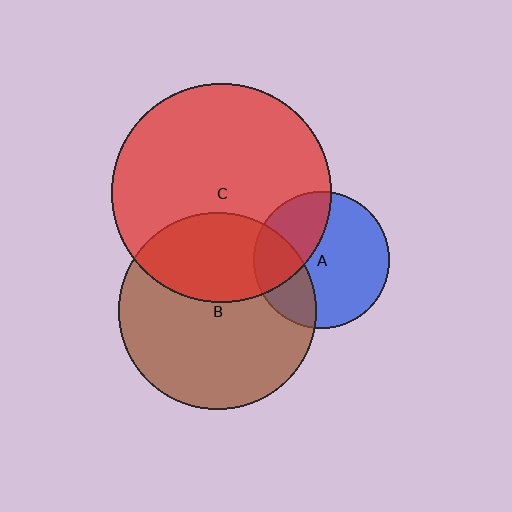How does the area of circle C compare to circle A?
Approximately 2.6 times.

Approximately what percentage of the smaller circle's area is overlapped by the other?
Approximately 35%.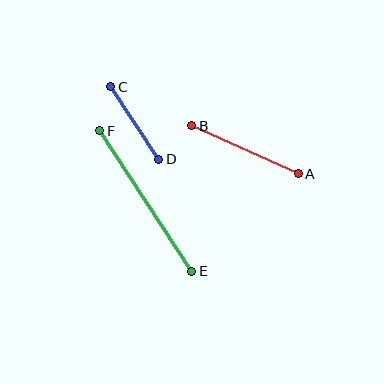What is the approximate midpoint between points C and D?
The midpoint is at approximately (135, 123) pixels.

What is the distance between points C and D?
The distance is approximately 87 pixels.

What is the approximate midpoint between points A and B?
The midpoint is at approximately (245, 150) pixels.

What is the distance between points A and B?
The distance is approximately 117 pixels.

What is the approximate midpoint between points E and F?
The midpoint is at approximately (146, 201) pixels.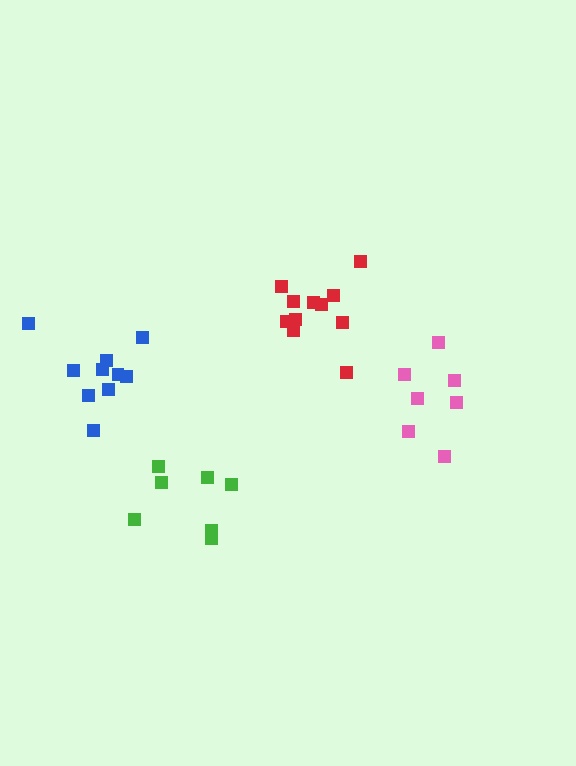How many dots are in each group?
Group 1: 7 dots, Group 2: 7 dots, Group 3: 11 dots, Group 4: 10 dots (35 total).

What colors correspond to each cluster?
The clusters are colored: pink, green, red, blue.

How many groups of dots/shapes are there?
There are 4 groups.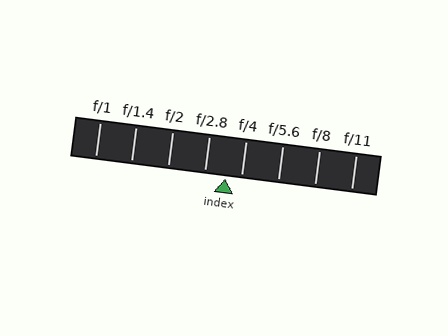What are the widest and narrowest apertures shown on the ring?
The widest aperture shown is f/1 and the narrowest is f/11.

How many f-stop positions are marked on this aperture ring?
There are 8 f-stop positions marked.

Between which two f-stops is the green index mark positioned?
The index mark is between f/2.8 and f/4.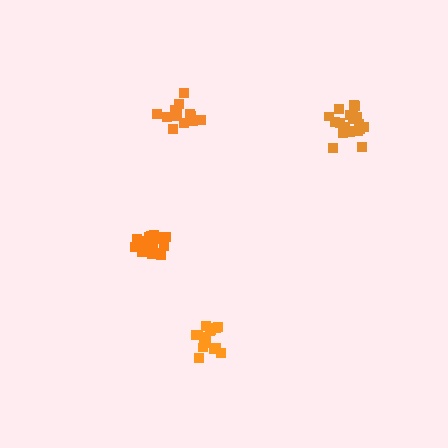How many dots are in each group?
Group 1: 19 dots, Group 2: 15 dots, Group 3: 20 dots, Group 4: 18 dots (72 total).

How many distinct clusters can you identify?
There are 4 distinct clusters.